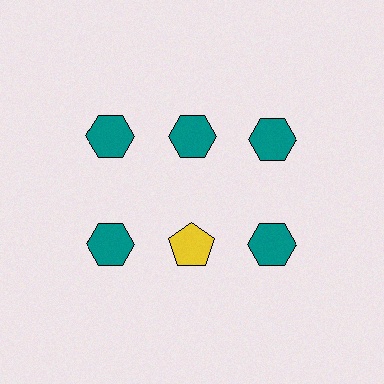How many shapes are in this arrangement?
There are 6 shapes arranged in a grid pattern.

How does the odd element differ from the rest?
It differs in both color (yellow instead of teal) and shape (pentagon instead of hexagon).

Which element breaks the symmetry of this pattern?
The yellow pentagon in the second row, second from left column breaks the symmetry. All other shapes are teal hexagons.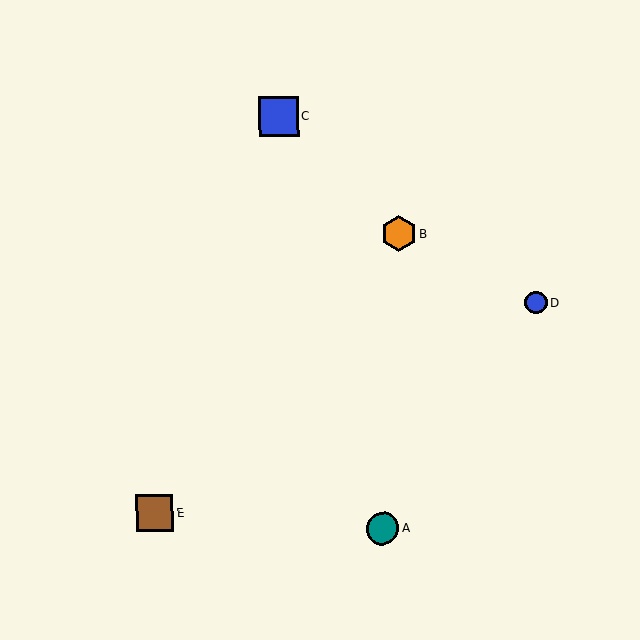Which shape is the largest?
The blue square (labeled C) is the largest.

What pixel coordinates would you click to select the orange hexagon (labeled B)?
Click at (399, 234) to select the orange hexagon B.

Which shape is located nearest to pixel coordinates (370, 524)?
The teal circle (labeled A) at (382, 529) is nearest to that location.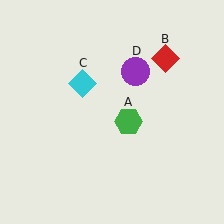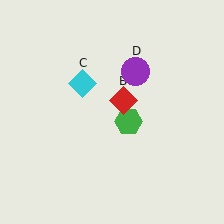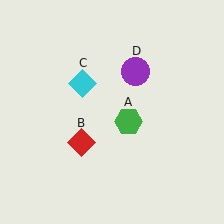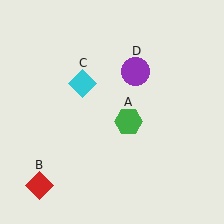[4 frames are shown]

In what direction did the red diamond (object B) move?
The red diamond (object B) moved down and to the left.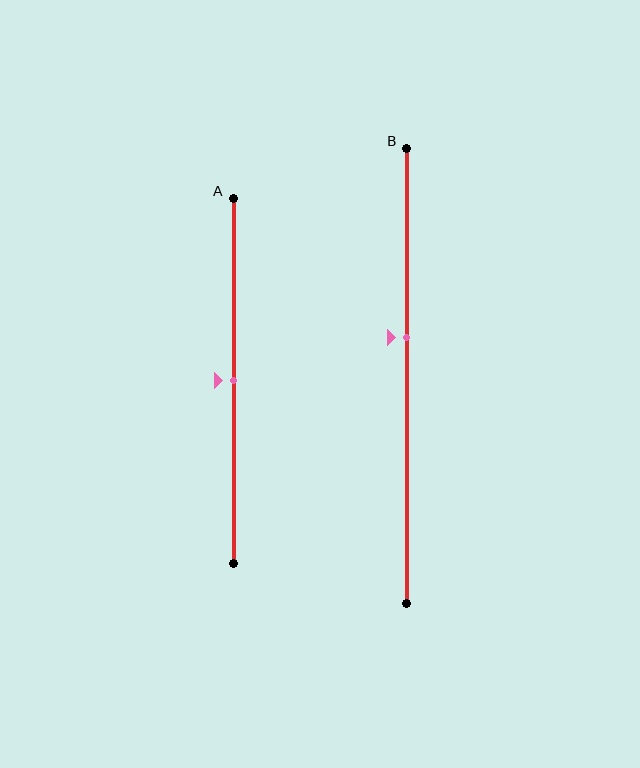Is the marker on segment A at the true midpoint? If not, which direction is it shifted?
Yes, the marker on segment A is at the true midpoint.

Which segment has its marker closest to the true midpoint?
Segment A has its marker closest to the true midpoint.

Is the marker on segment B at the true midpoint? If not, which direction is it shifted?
No, the marker on segment B is shifted upward by about 9% of the segment length.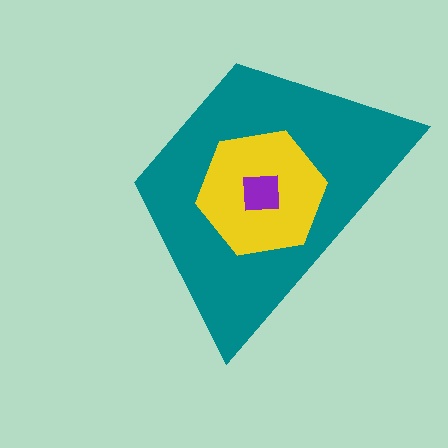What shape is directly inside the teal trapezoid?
The yellow hexagon.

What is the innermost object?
The purple square.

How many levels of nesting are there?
3.